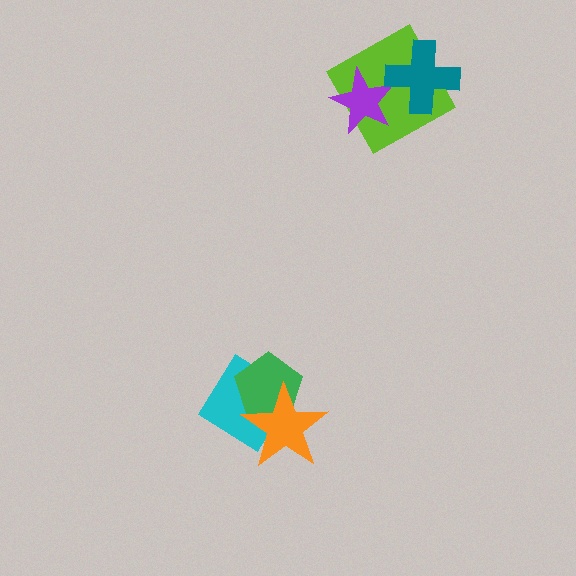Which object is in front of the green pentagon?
The orange star is in front of the green pentagon.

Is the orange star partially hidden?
No, no other shape covers it.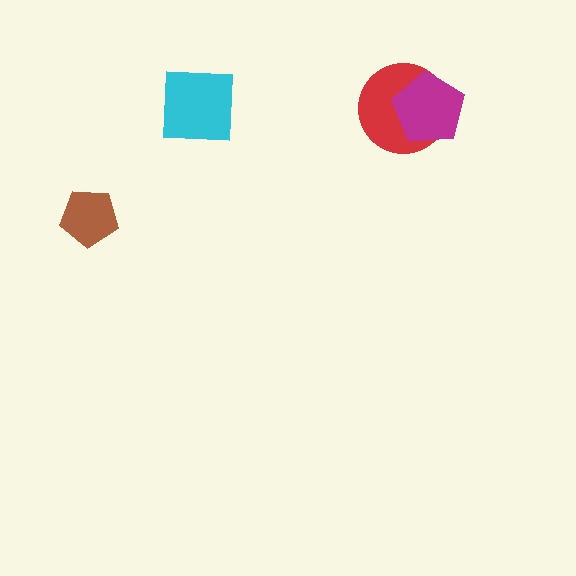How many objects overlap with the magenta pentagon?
1 object overlaps with the magenta pentagon.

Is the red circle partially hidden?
Yes, it is partially covered by another shape.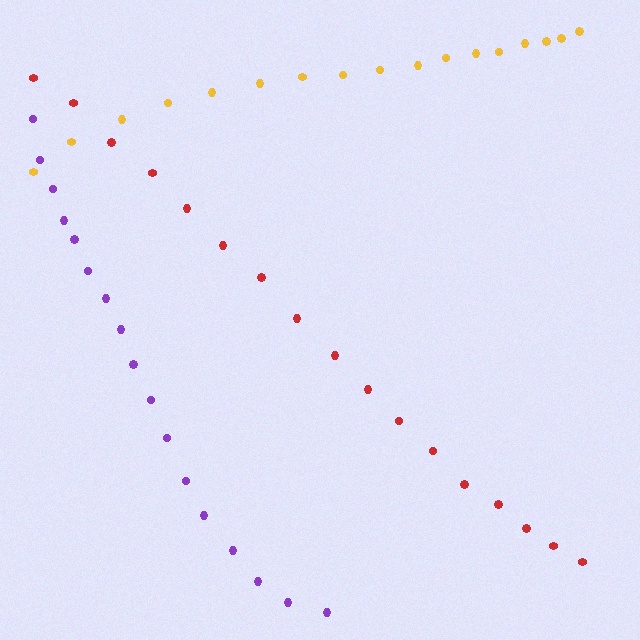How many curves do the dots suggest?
There are 3 distinct paths.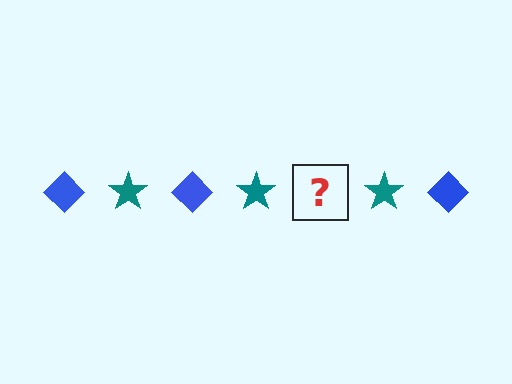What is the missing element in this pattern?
The missing element is a blue diamond.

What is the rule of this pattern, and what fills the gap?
The rule is that the pattern alternates between blue diamond and teal star. The gap should be filled with a blue diamond.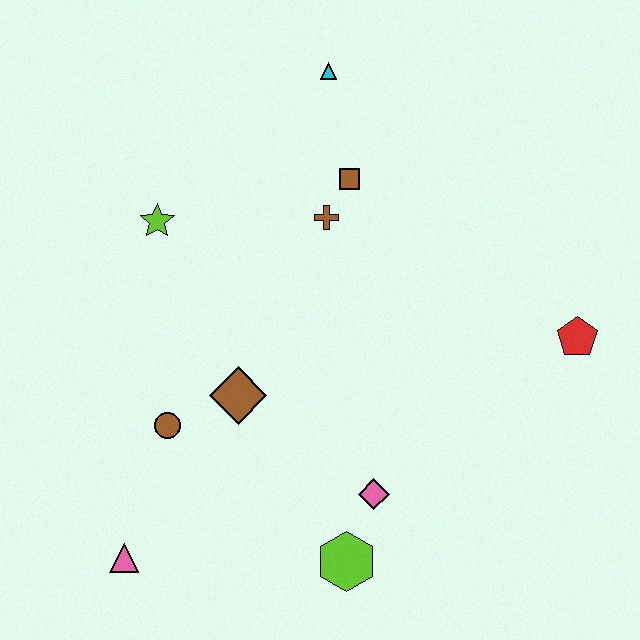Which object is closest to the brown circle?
The brown diamond is closest to the brown circle.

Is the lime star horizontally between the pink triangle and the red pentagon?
Yes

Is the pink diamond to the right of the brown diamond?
Yes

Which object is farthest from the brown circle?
The red pentagon is farthest from the brown circle.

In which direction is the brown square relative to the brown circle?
The brown square is above the brown circle.